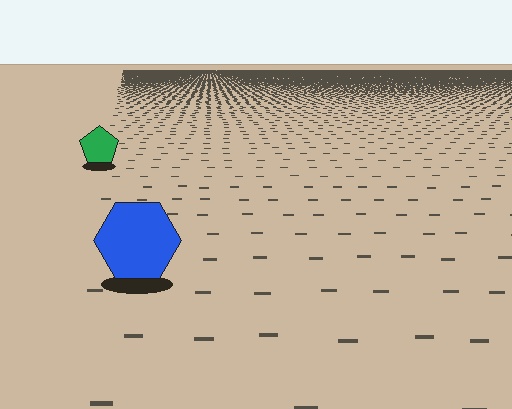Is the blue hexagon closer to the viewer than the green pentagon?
Yes. The blue hexagon is closer — you can tell from the texture gradient: the ground texture is coarser near it.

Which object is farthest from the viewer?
The green pentagon is farthest from the viewer. It appears smaller and the ground texture around it is denser.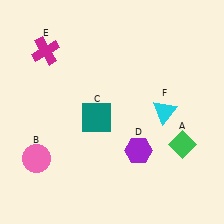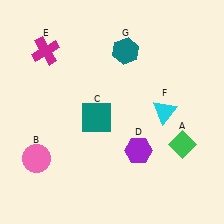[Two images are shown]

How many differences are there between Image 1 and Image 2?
There is 1 difference between the two images.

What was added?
A teal hexagon (G) was added in Image 2.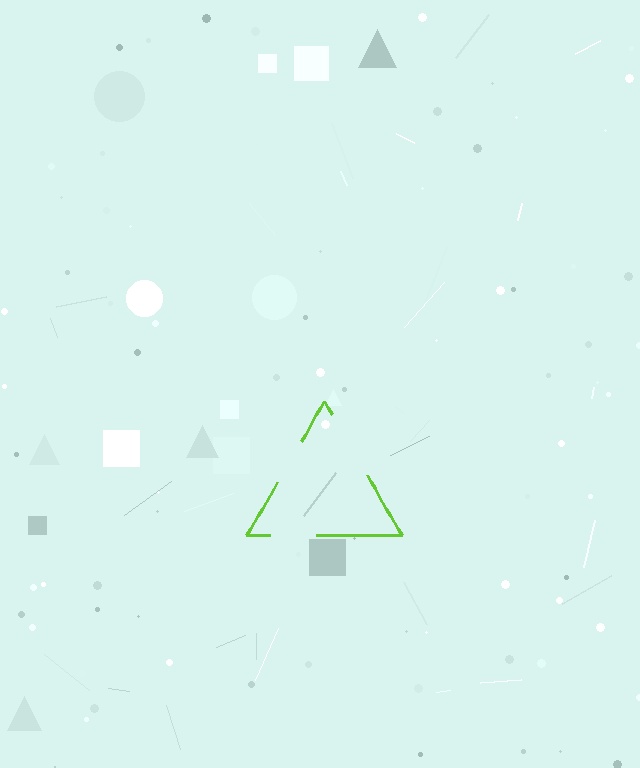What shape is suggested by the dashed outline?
The dashed outline suggests a triangle.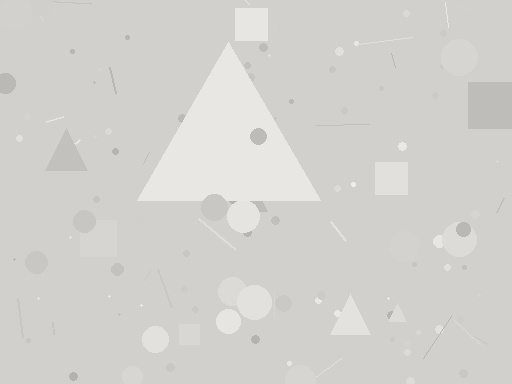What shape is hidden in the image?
A triangle is hidden in the image.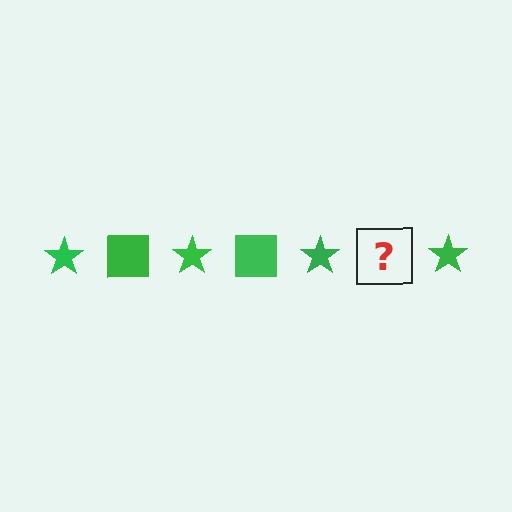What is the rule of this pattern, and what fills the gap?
The rule is that the pattern cycles through star, square shapes in green. The gap should be filled with a green square.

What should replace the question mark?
The question mark should be replaced with a green square.